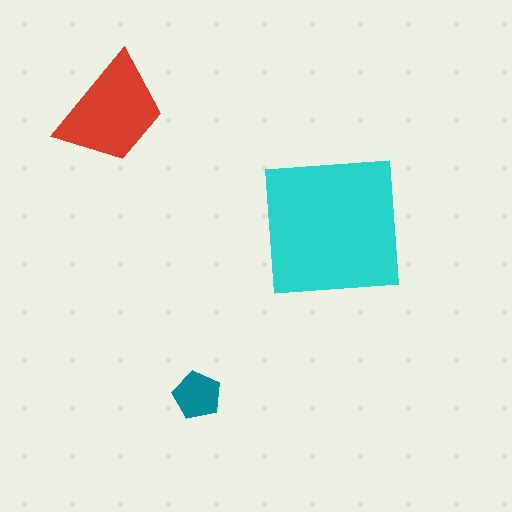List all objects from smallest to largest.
The teal pentagon, the red trapezoid, the cyan square.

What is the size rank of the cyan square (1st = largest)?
1st.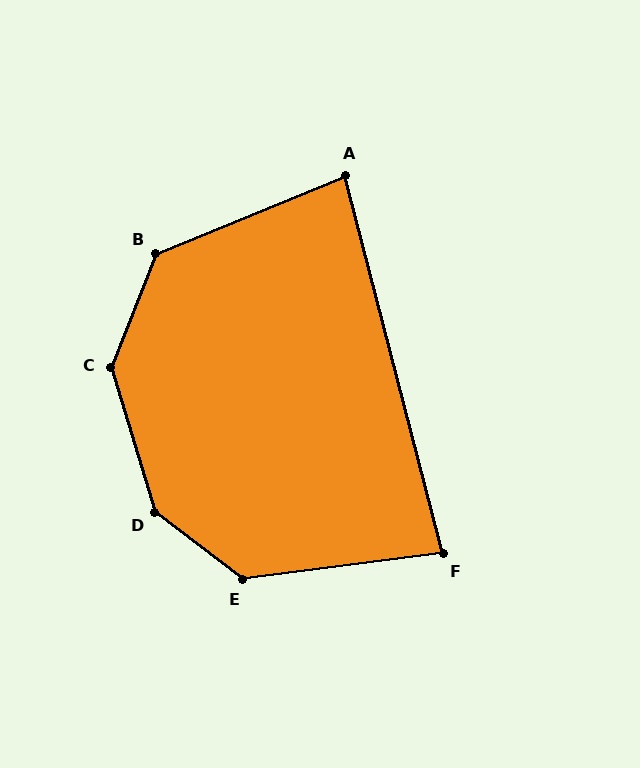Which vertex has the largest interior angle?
D, at approximately 144 degrees.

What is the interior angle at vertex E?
Approximately 136 degrees (obtuse).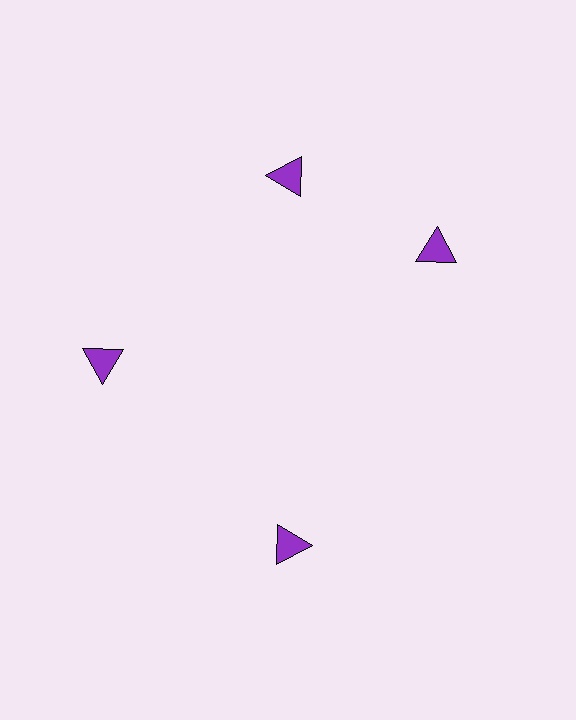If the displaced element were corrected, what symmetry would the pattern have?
It would have 4-fold rotational symmetry — the pattern would map onto itself every 90 degrees.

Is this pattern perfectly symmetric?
No. The 4 purple triangles are arranged in a ring, but one element near the 3 o'clock position is rotated out of alignment along the ring, breaking the 4-fold rotational symmetry.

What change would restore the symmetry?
The symmetry would be restored by rotating it back into even spacing with its neighbors so that all 4 triangles sit at equal angles and equal distance from the center.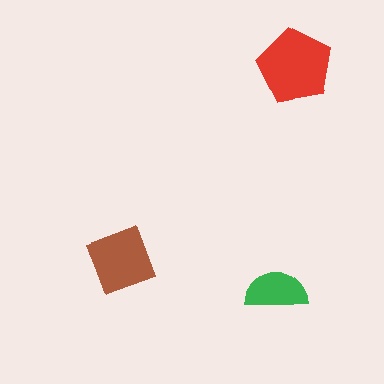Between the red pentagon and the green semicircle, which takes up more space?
The red pentagon.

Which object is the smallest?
The green semicircle.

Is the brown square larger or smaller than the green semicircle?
Larger.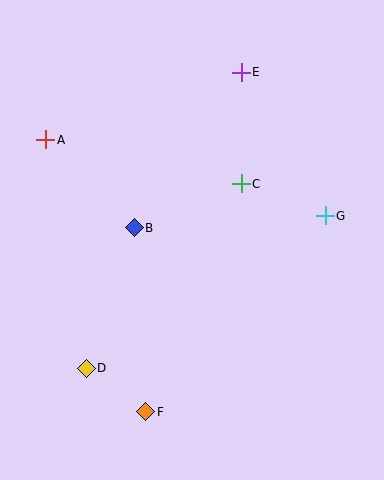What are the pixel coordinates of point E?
Point E is at (241, 72).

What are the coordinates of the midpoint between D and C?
The midpoint between D and C is at (164, 276).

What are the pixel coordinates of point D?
Point D is at (86, 368).